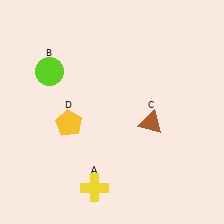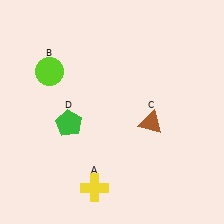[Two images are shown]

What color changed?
The pentagon (D) changed from yellow in Image 1 to green in Image 2.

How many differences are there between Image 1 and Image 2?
There is 1 difference between the two images.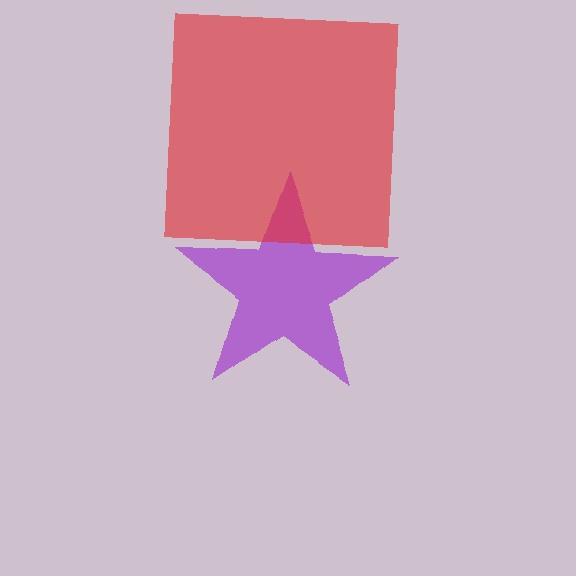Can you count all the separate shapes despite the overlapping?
Yes, there are 2 separate shapes.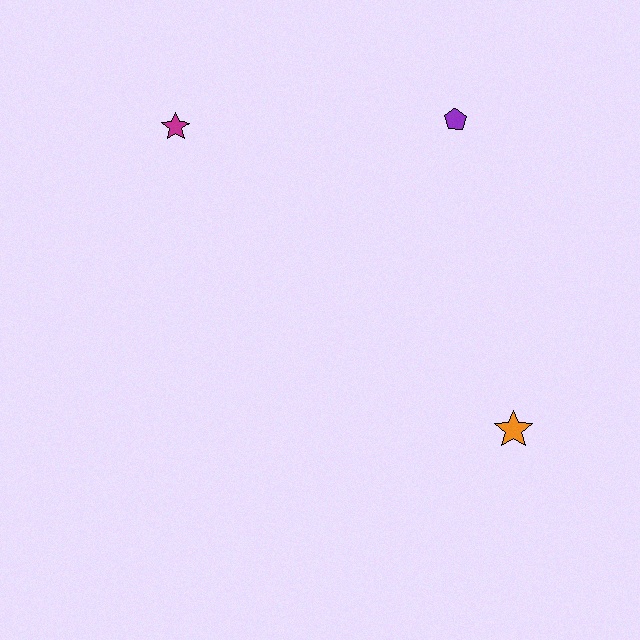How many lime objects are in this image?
There are no lime objects.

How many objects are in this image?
There are 3 objects.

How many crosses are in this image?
There are no crosses.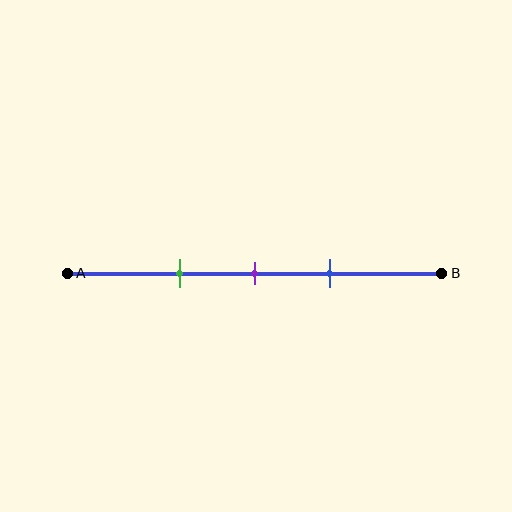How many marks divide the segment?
There are 3 marks dividing the segment.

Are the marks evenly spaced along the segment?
Yes, the marks are approximately evenly spaced.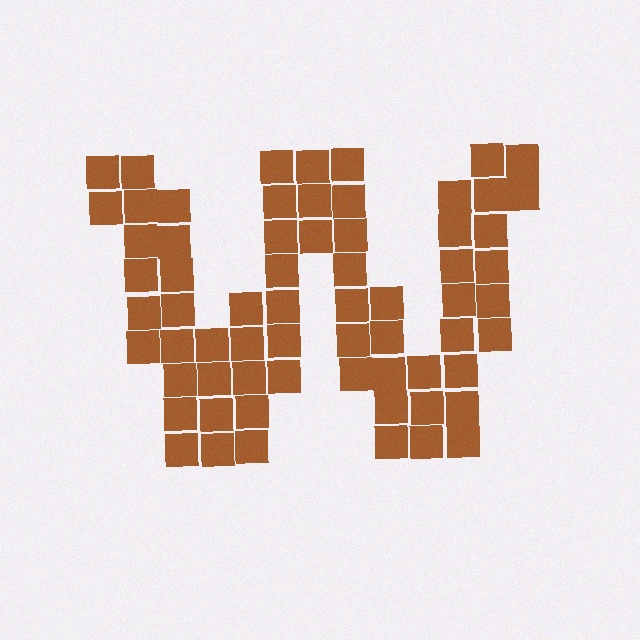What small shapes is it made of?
It is made of small squares.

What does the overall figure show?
The overall figure shows the letter W.